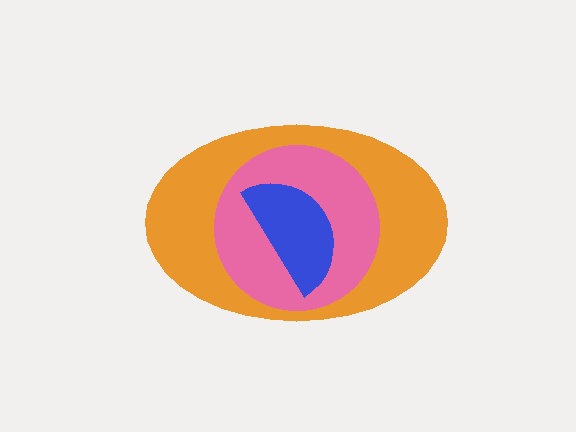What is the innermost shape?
The blue semicircle.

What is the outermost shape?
The orange ellipse.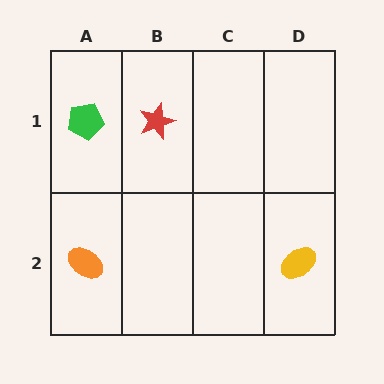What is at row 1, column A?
A green pentagon.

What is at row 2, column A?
An orange ellipse.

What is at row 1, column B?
A red star.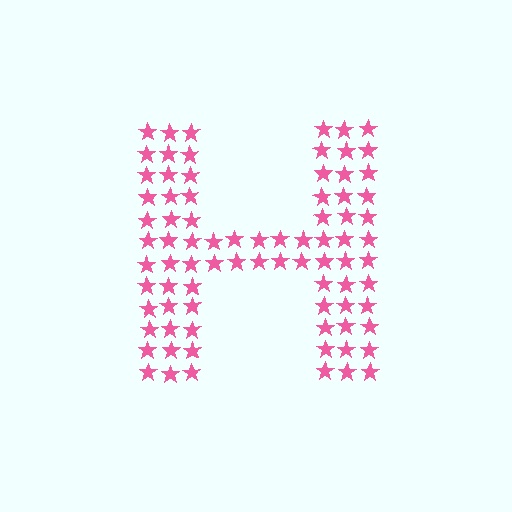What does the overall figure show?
The overall figure shows the letter H.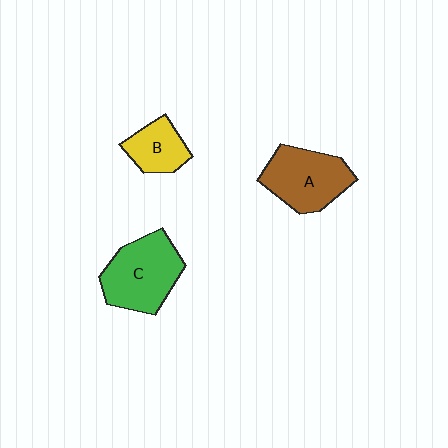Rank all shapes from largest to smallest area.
From largest to smallest: C (green), A (brown), B (yellow).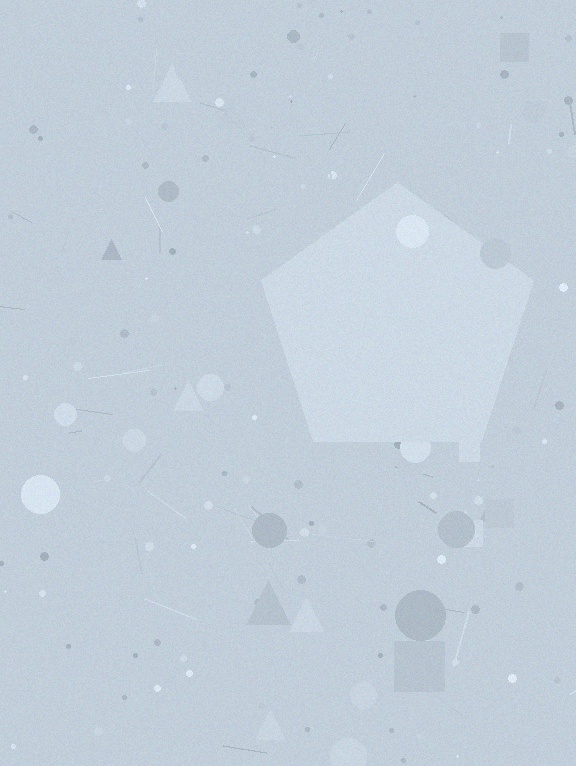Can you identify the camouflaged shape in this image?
The camouflaged shape is a pentagon.